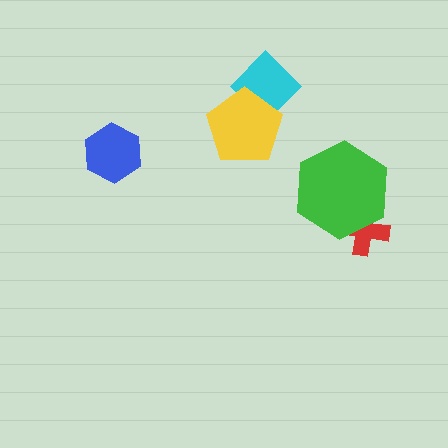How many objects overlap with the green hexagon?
1 object overlaps with the green hexagon.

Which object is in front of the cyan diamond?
The yellow pentagon is in front of the cyan diamond.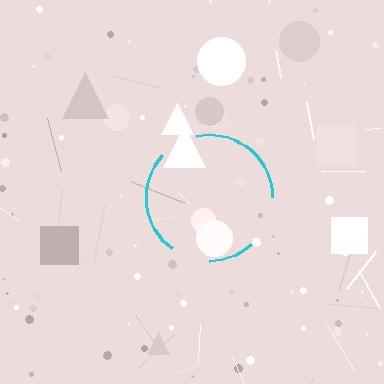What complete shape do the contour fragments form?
The contour fragments form a circle.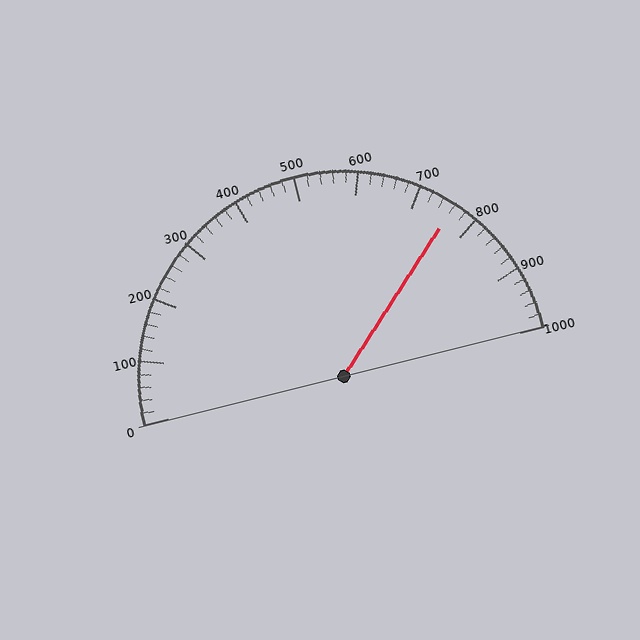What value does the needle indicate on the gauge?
The needle indicates approximately 760.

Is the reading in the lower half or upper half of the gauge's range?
The reading is in the upper half of the range (0 to 1000).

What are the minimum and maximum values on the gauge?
The gauge ranges from 0 to 1000.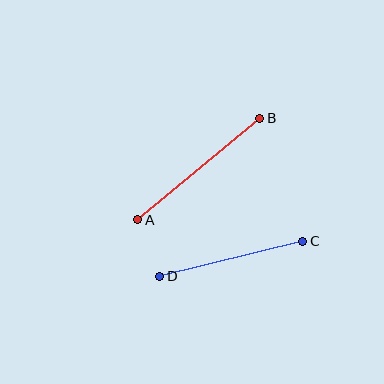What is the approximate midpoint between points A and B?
The midpoint is at approximately (199, 169) pixels.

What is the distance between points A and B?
The distance is approximately 158 pixels.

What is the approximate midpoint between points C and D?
The midpoint is at approximately (231, 259) pixels.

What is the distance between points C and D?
The distance is approximately 147 pixels.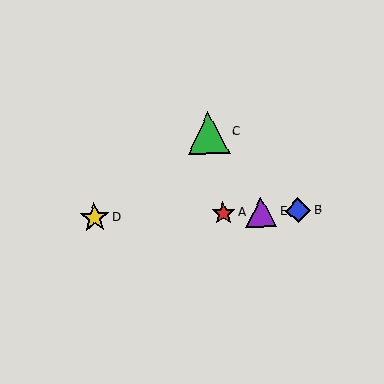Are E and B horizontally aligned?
Yes, both are at y≈212.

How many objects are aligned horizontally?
4 objects (A, B, D, E) are aligned horizontally.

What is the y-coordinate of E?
Object E is at y≈212.